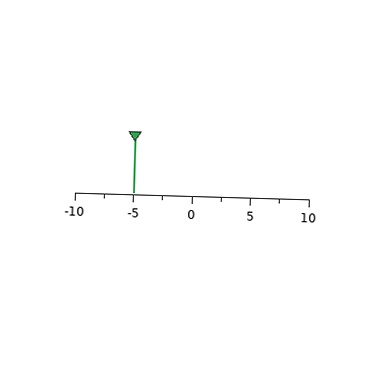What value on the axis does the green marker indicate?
The marker indicates approximately -5.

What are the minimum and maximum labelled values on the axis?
The axis runs from -10 to 10.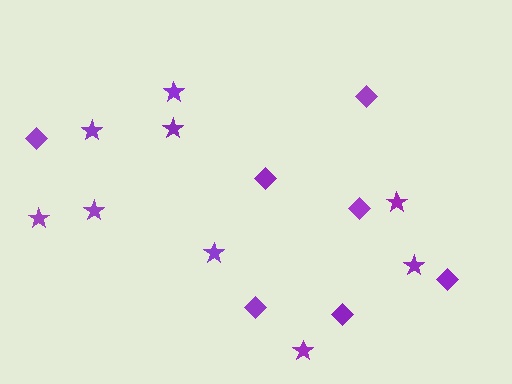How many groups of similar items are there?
There are 2 groups: one group of stars (9) and one group of diamonds (7).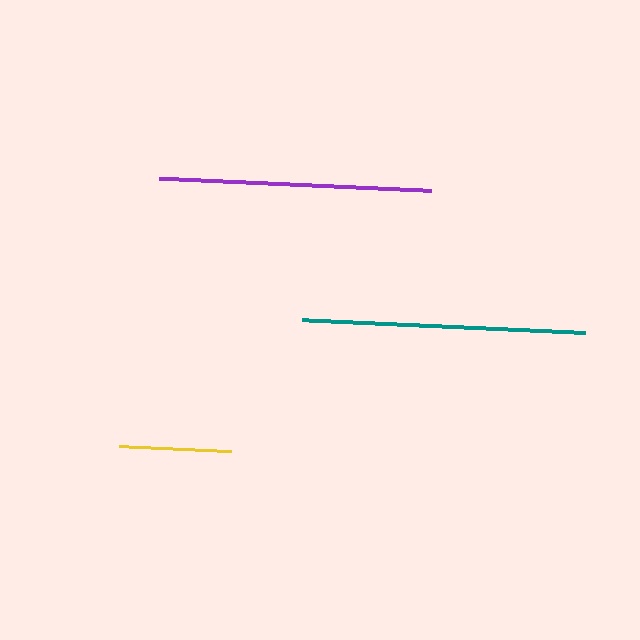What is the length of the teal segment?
The teal segment is approximately 283 pixels long.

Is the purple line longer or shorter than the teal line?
The teal line is longer than the purple line.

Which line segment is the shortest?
The yellow line is the shortest at approximately 112 pixels.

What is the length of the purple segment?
The purple segment is approximately 272 pixels long.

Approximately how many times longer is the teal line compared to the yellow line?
The teal line is approximately 2.5 times the length of the yellow line.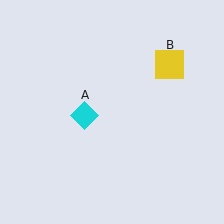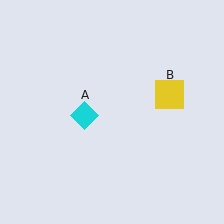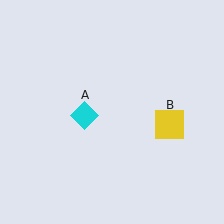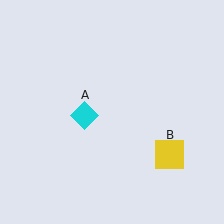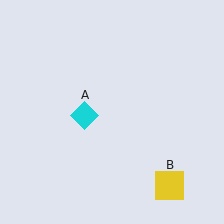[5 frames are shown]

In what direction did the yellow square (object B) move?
The yellow square (object B) moved down.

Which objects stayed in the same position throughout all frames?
Cyan diamond (object A) remained stationary.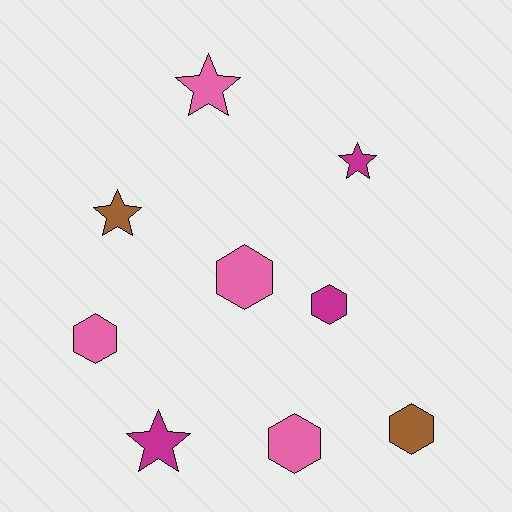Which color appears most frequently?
Pink, with 4 objects.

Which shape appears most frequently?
Hexagon, with 5 objects.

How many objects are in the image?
There are 9 objects.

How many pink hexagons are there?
There are 3 pink hexagons.